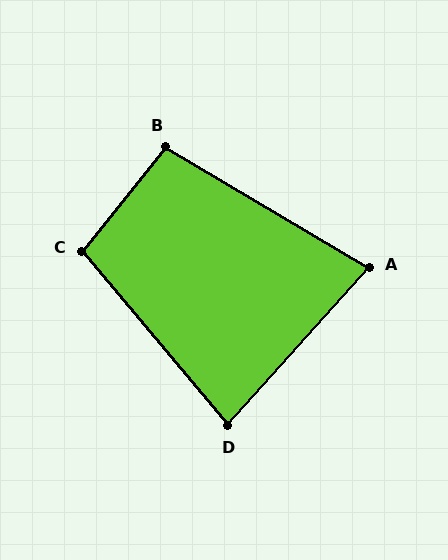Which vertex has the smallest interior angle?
A, at approximately 79 degrees.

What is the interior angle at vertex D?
Approximately 82 degrees (acute).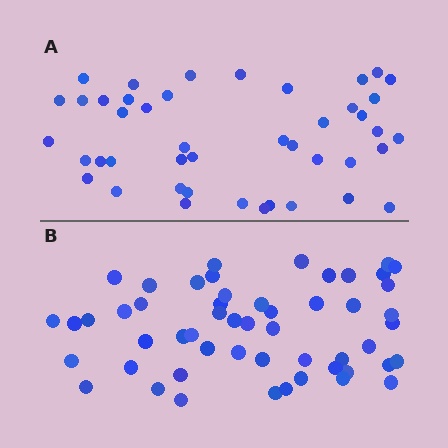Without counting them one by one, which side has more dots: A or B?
Region B (the bottom region) has more dots.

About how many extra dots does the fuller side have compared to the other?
Region B has roughly 8 or so more dots than region A.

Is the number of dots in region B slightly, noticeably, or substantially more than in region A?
Region B has only slightly more — the two regions are fairly close. The ratio is roughly 1.2 to 1.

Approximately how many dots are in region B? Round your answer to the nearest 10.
About 50 dots. (The exact count is 53, which rounds to 50.)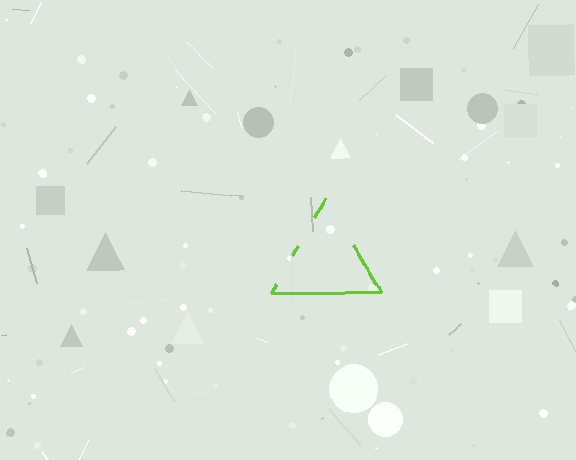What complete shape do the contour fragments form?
The contour fragments form a triangle.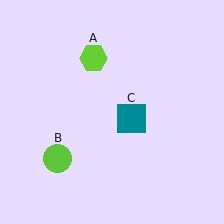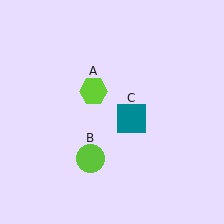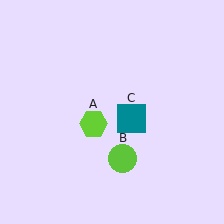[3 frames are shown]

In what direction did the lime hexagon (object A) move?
The lime hexagon (object A) moved down.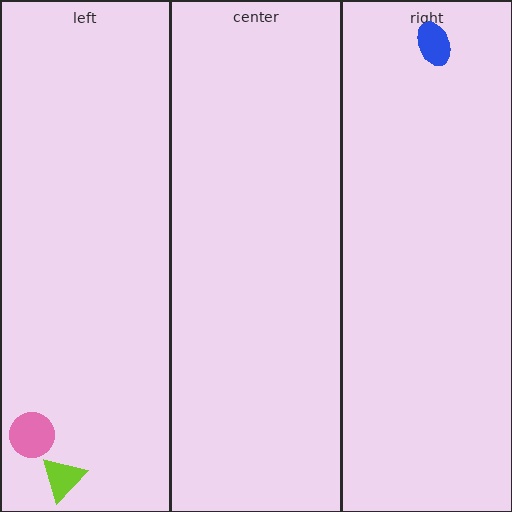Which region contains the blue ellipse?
The right region.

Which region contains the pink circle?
The left region.